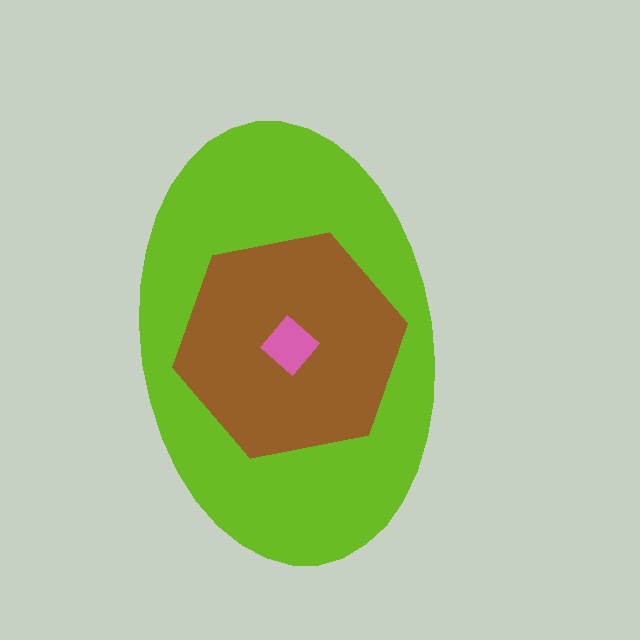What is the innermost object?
The pink diamond.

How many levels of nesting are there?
3.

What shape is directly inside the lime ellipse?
The brown hexagon.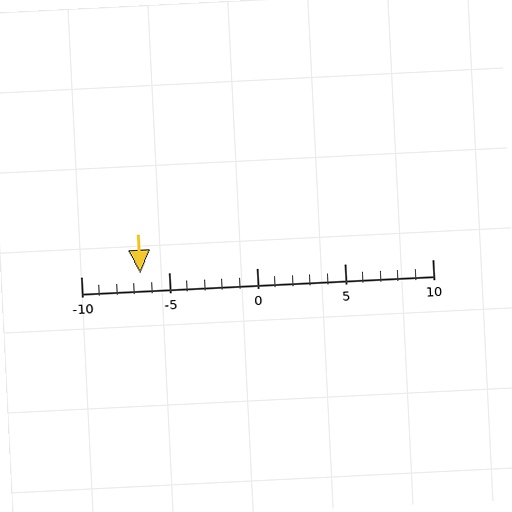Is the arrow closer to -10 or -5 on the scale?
The arrow is closer to -5.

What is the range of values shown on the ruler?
The ruler shows values from -10 to 10.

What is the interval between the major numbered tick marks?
The major tick marks are spaced 5 units apart.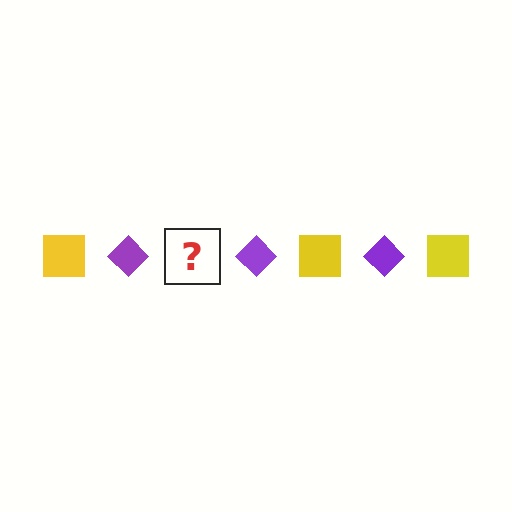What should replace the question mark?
The question mark should be replaced with a yellow square.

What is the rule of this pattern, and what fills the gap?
The rule is that the pattern alternates between yellow square and purple diamond. The gap should be filled with a yellow square.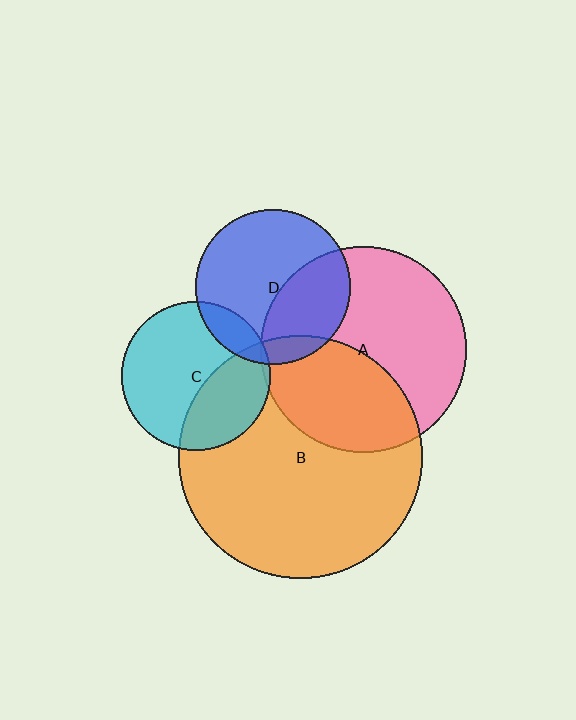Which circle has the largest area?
Circle B (orange).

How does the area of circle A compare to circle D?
Approximately 1.8 times.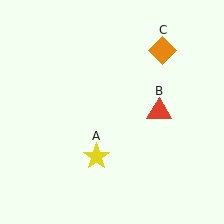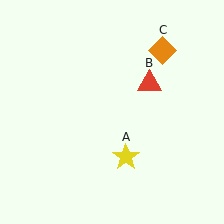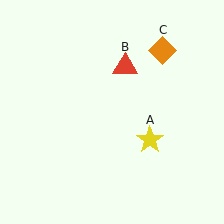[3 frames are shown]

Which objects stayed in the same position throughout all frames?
Orange diamond (object C) remained stationary.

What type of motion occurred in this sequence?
The yellow star (object A), red triangle (object B) rotated counterclockwise around the center of the scene.